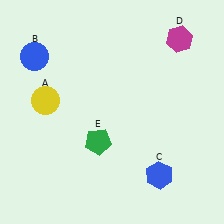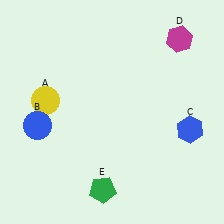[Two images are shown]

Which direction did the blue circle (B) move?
The blue circle (B) moved down.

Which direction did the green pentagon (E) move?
The green pentagon (E) moved down.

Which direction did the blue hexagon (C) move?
The blue hexagon (C) moved up.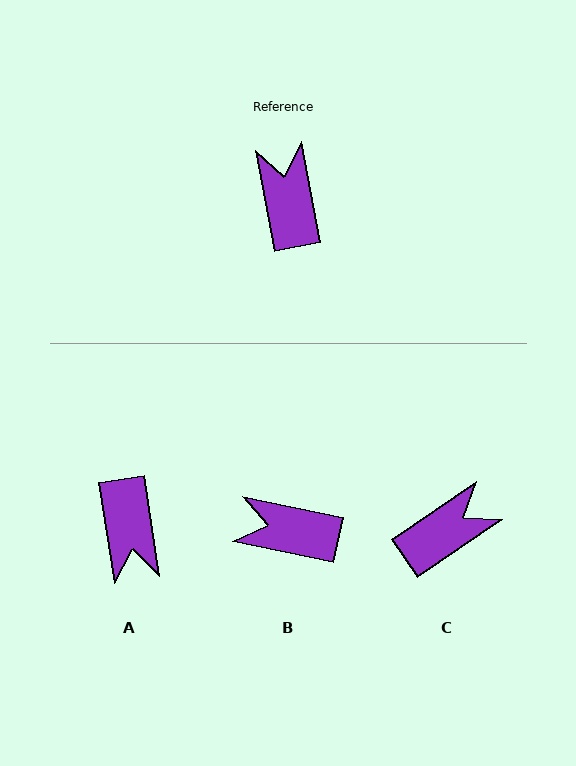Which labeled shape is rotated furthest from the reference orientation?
A, about 178 degrees away.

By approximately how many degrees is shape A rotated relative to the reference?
Approximately 178 degrees counter-clockwise.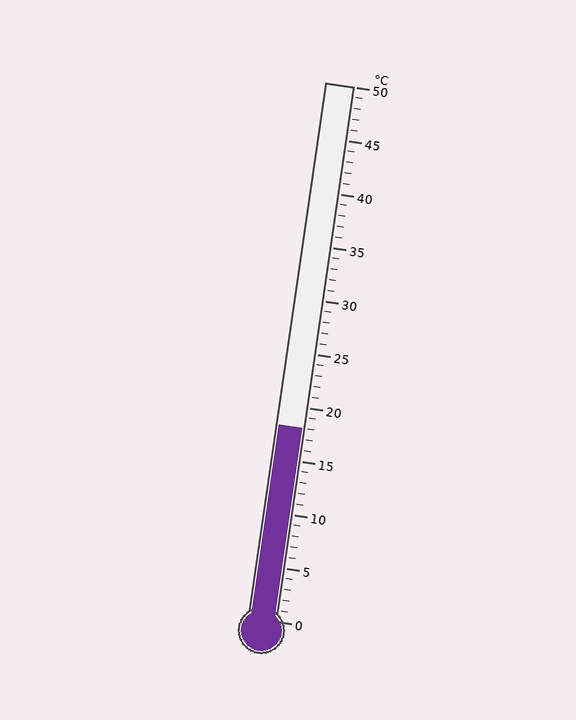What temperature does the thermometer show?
The thermometer shows approximately 18°C.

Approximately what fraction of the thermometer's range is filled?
The thermometer is filled to approximately 35% of its range.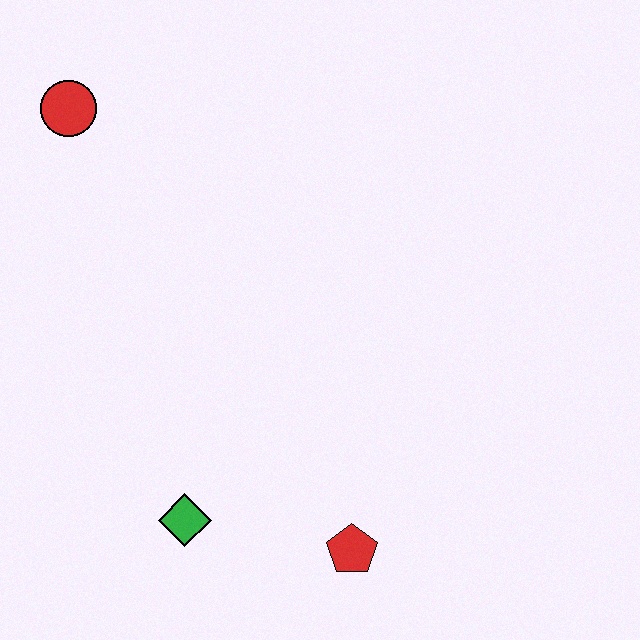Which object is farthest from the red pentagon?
The red circle is farthest from the red pentagon.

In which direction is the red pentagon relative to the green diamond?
The red pentagon is to the right of the green diamond.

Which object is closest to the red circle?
The green diamond is closest to the red circle.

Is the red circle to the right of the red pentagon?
No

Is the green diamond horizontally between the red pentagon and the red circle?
Yes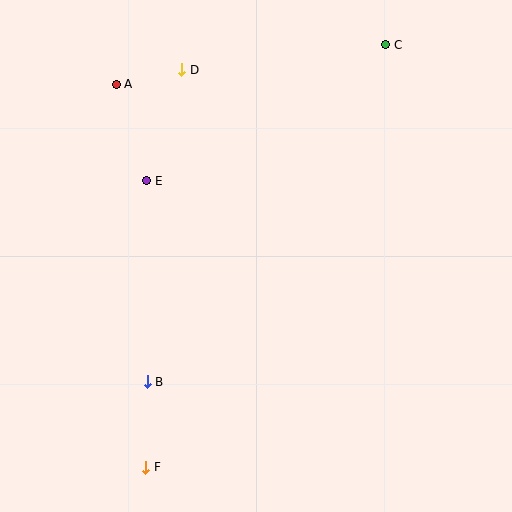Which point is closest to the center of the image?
Point E at (147, 181) is closest to the center.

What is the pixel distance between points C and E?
The distance between C and E is 275 pixels.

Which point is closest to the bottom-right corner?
Point F is closest to the bottom-right corner.